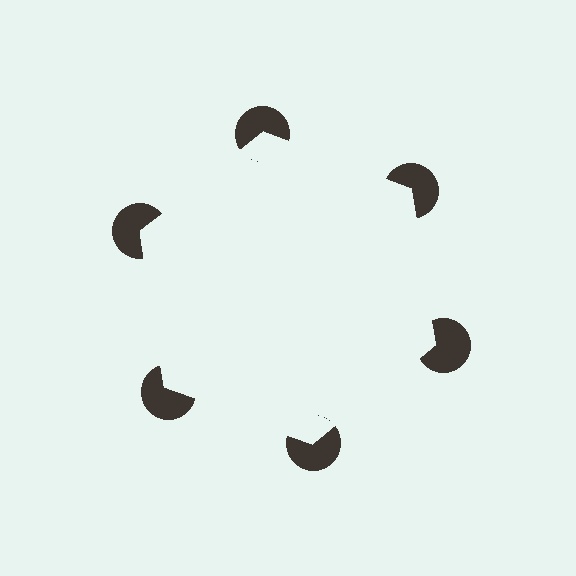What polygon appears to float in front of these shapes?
An illusory hexagon — its edges are inferred from the aligned wedge cuts in the pac-man discs, not physically drawn.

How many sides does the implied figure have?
6 sides.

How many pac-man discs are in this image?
There are 6 — one at each vertex of the illusory hexagon.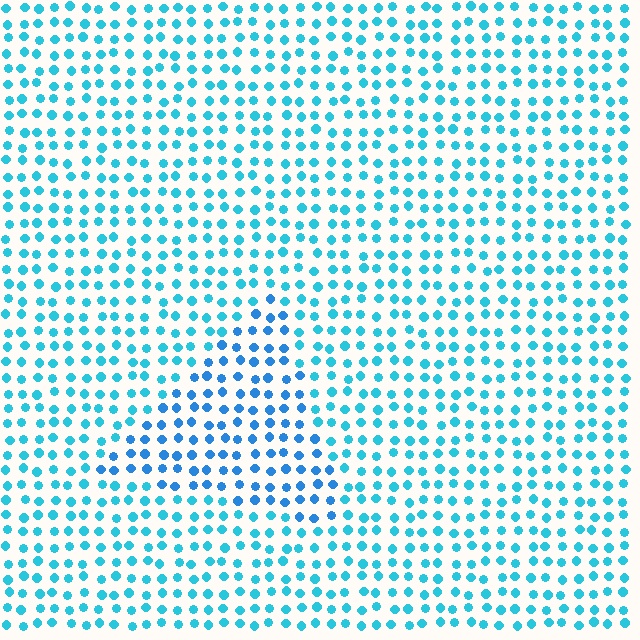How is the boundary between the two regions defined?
The boundary is defined purely by a slight shift in hue (about 21 degrees). Spacing, size, and orientation are identical on both sides.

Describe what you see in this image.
The image is filled with small cyan elements in a uniform arrangement. A triangle-shaped region is visible where the elements are tinted to a slightly different hue, forming a subtle color boundary.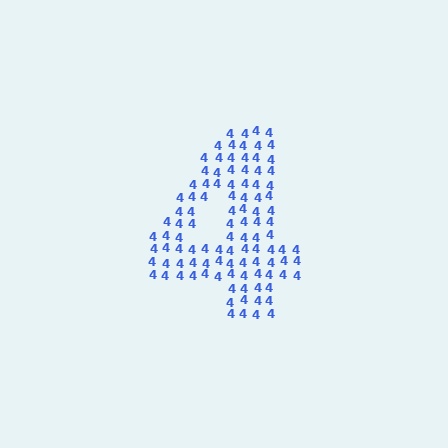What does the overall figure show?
The overall figure shows the digit 4.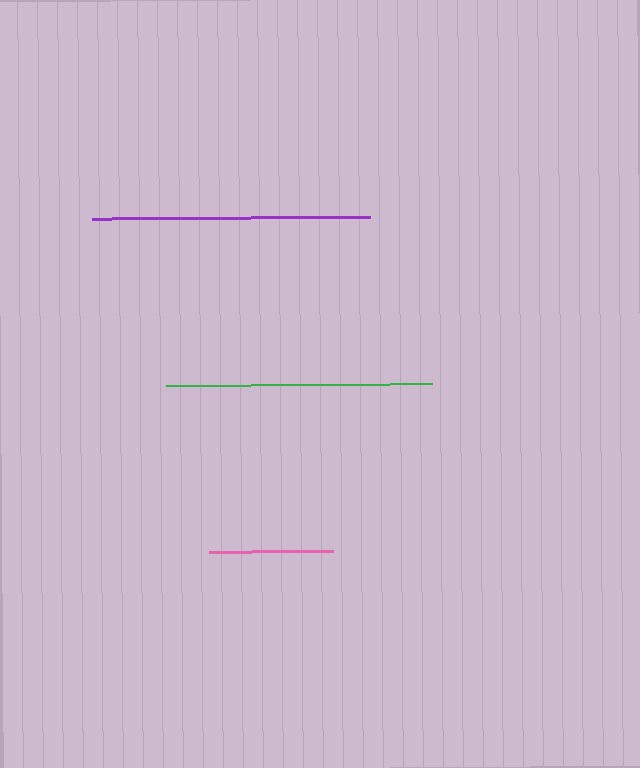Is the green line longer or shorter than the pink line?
The green line is longer than the pink line.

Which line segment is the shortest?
The pink line is the shortest at approximately 124 pixels.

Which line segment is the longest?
The purple line is the longest at approximately 278 pixels.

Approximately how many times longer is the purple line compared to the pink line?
The purple line is approximately 2.2 times the length of the pink line.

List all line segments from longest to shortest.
From longest to shortest: purple, green, pink.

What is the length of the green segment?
The green segment is approximately 267 pixels long.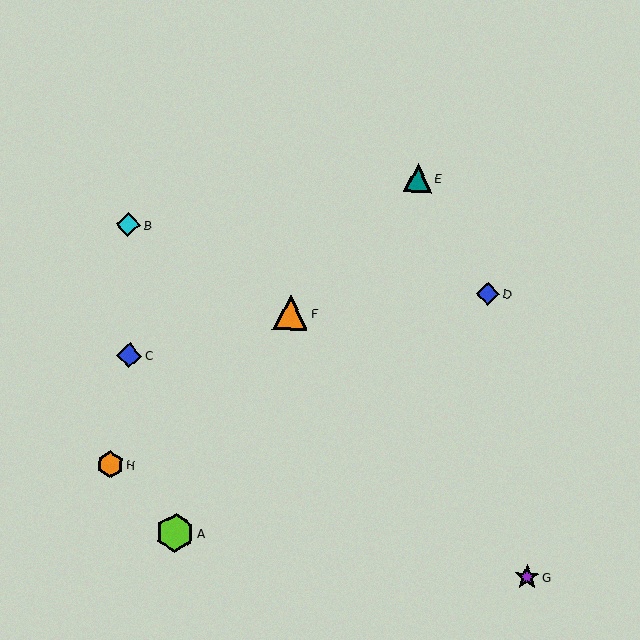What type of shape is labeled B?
Shape B is a cyan diamond.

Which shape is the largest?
The lime hexagon (labeled A) is the largest.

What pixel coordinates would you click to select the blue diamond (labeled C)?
Click at (129, 356) to select the blue diamond C.